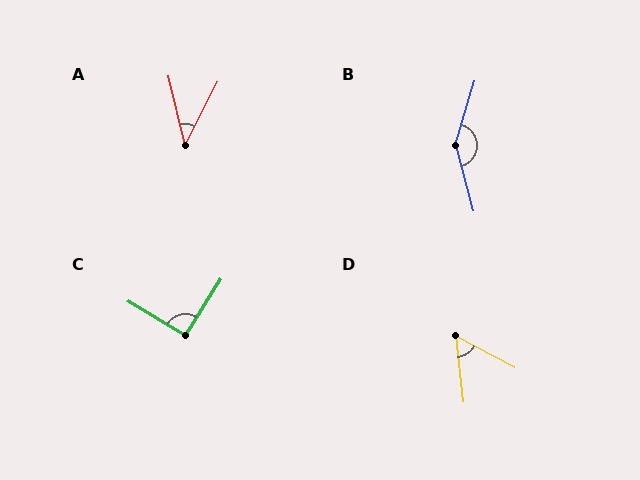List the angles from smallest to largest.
A (40°), D (55°), C (91°), B (148°).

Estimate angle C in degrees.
Approximately 91 degrees.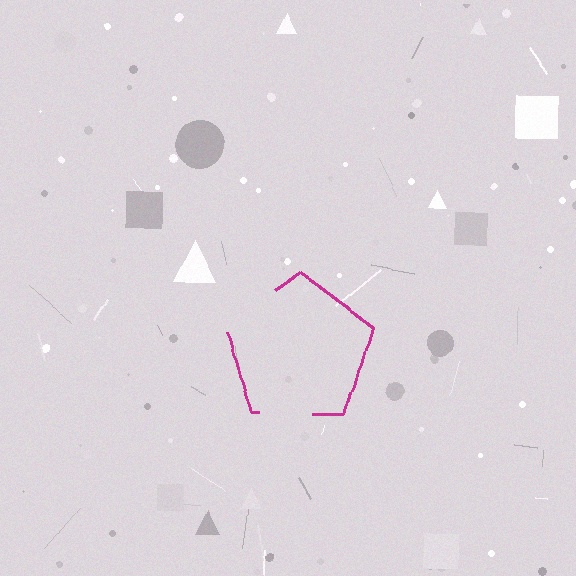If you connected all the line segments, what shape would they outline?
They would outline a pentagon.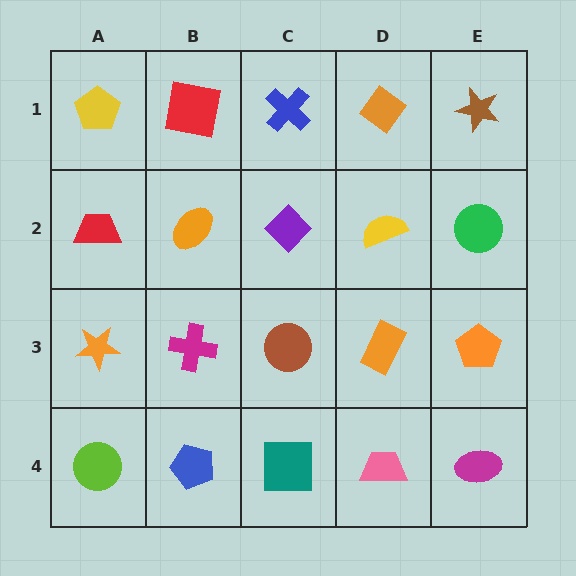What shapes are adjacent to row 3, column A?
A red trapezoid (row 2, column A), a lime circle (row 4, column A), a magenta cross (row 3, column B).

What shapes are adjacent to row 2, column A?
A yellow pentagon (row 1, column A), an orange star (row 3, column A), an orange ellipse (row 2, column B).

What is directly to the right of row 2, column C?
A yellow semicircle.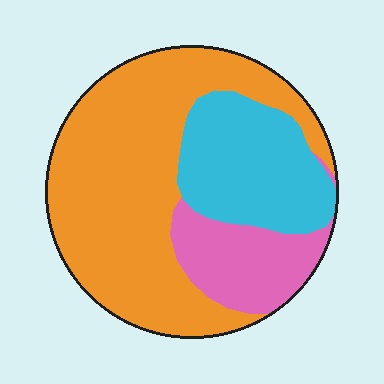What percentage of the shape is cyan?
Cyan covers around 25% of the shape.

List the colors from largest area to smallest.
From largest to smallest: orange, cyan, pink.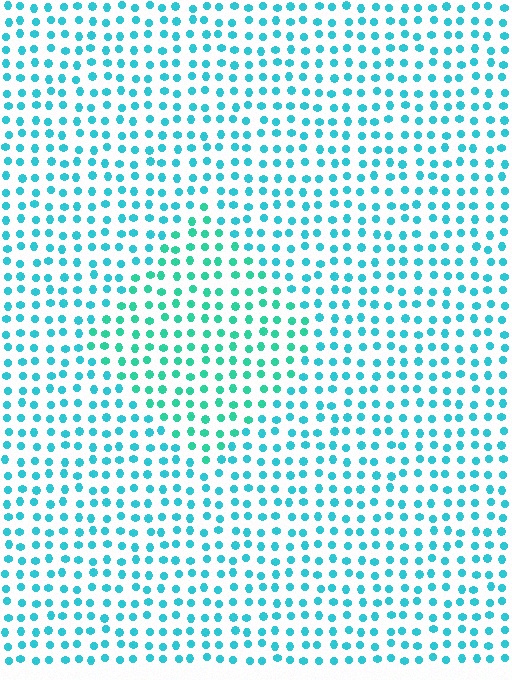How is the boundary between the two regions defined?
The boundary is defined purely by a slight shift in hue (about 24 degrees). Spacing, size, and orientation are identical on both sides.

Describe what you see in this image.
The image is filled with small cyan elements in a uniform arrangement. A diamond-shaped region is visible where the elements are tinted to a slightly different hue, forming a subtle color boundary.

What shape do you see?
I see a diamond.